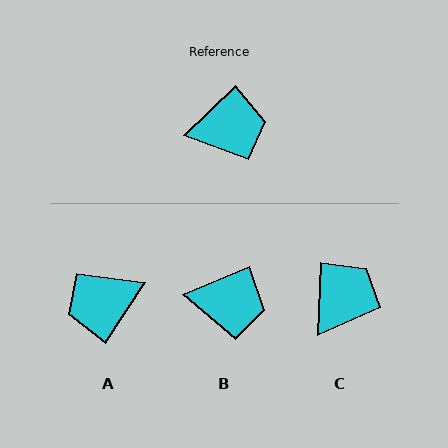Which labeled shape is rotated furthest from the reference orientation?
A, about 168 degrees away.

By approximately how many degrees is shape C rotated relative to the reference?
Approximately 44 degrees counter-clockwise.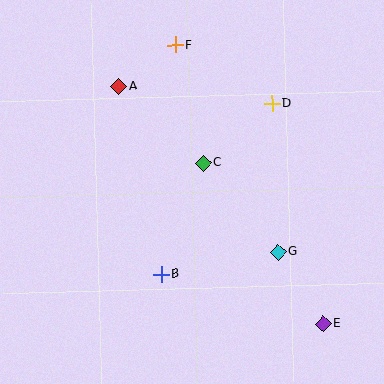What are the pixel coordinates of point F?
Point F is at (175, 45).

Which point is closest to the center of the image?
Point C at (203, 163) is closest to the center.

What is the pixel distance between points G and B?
The distance between G and B is 119 pixels.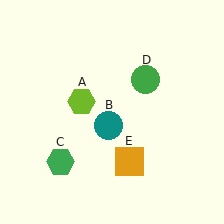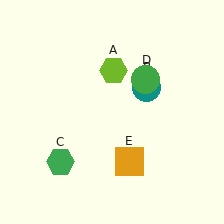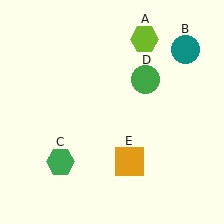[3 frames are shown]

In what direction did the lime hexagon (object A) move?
The lime hexagon (object A) moved up and to the right.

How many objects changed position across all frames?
2 objects changed position: lime hexagon (object A), teal circle (object B).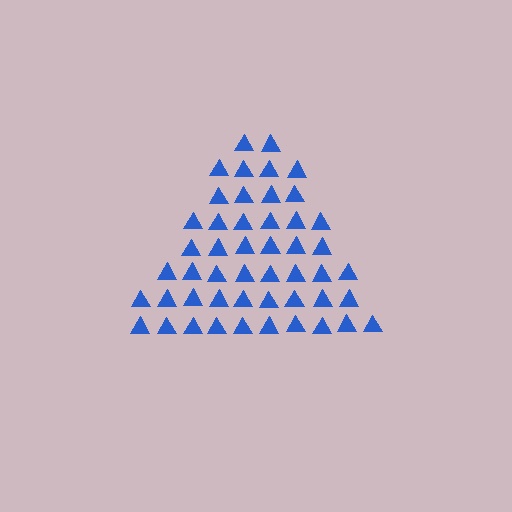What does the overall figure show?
The overall figure shows a triangle.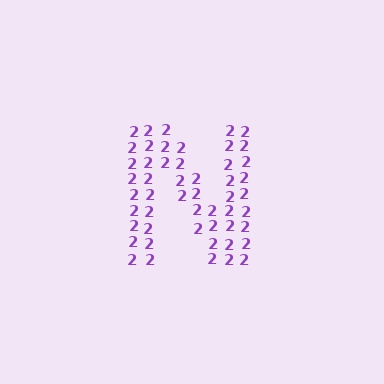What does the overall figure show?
The overall figure shows the letter N.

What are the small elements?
The small elements are digit 2's.